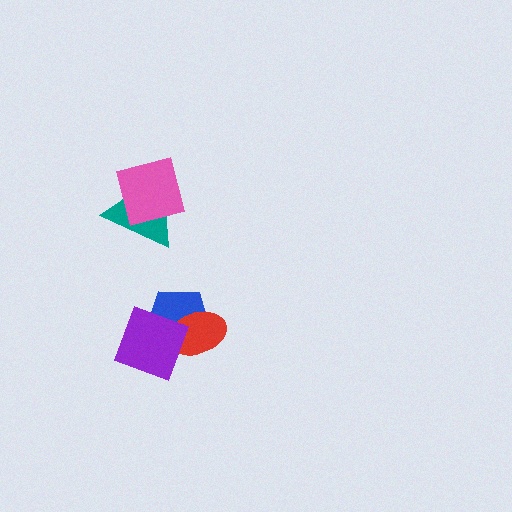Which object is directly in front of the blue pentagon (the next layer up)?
The red ellipse is directly in front of the blue pentagon.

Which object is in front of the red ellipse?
The purple diamond is in front of the red ellipse.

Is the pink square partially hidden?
No, no other shape covers it.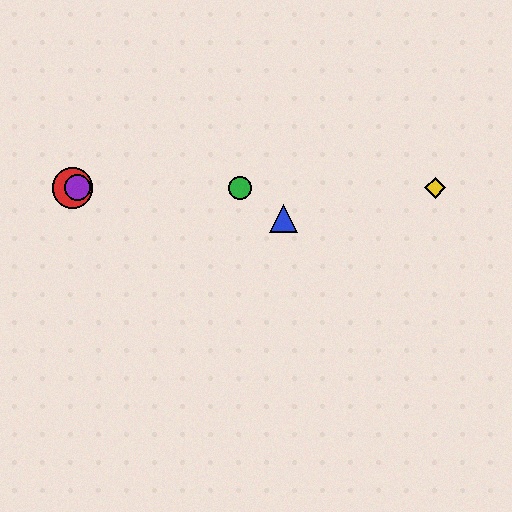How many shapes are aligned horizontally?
4 shapes (the red circle, the green circle, the yellow diamond, the purple circle) are aligned horizontally.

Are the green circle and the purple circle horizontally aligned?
Yes, both are at y≈188.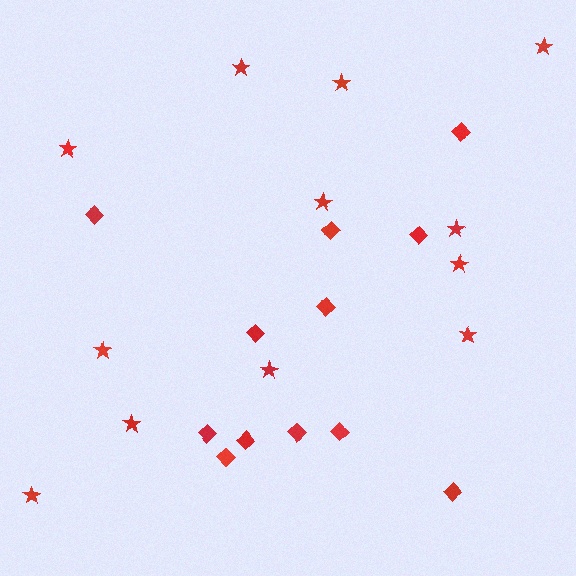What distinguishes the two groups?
There are 2 groups: one group of diamonds (12) and one group of stars (12).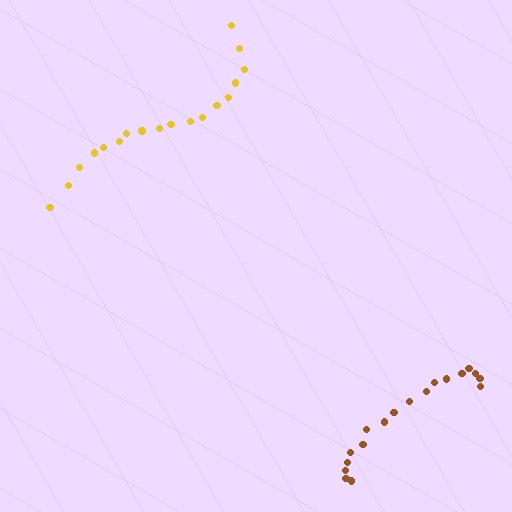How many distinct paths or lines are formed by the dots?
There are 2 distinct paths.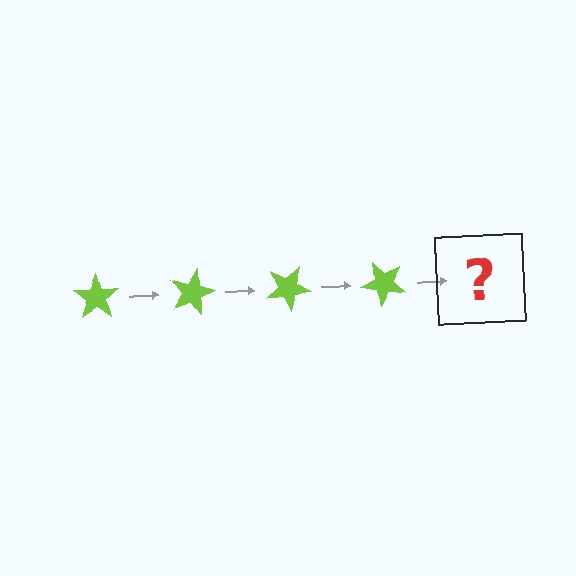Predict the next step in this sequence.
The next step is a lime star rotated 60 degrees.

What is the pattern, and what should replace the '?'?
The pattern is that the star rotates 15 degrees each step. The '?' should be a lime star rotated 60 degrees.